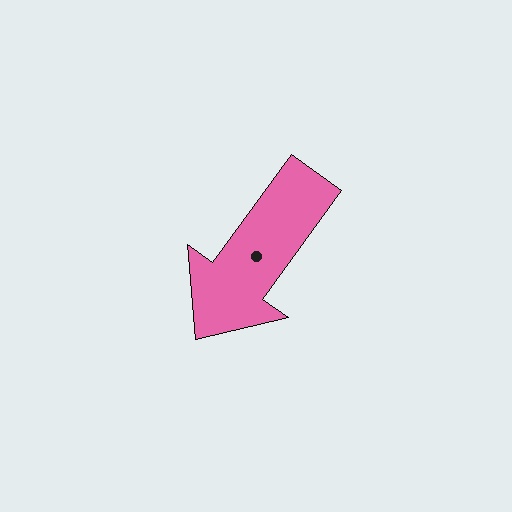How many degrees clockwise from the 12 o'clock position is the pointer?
Approximately 216 degrees.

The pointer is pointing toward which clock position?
Roughly 7 o'clock.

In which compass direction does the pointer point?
Southwest.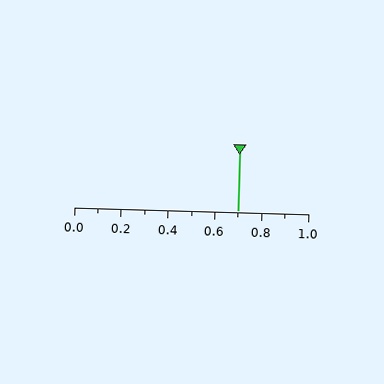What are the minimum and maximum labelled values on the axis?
The axis runs from 0.0 to 1.0.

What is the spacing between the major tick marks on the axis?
The major ticks are spaced 0.2 apart.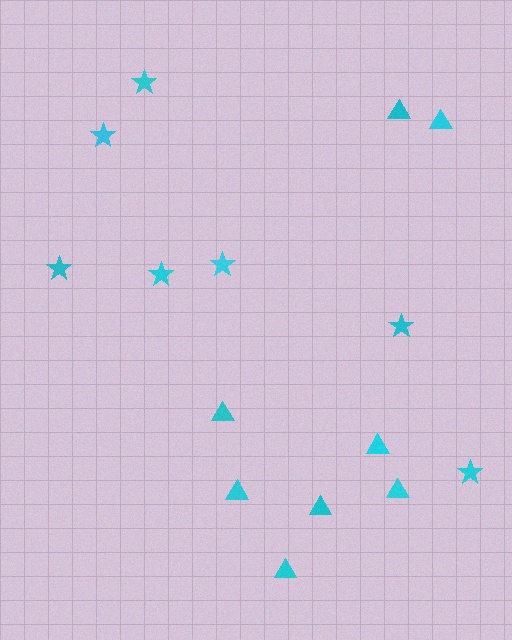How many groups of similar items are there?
There are 2 groups: one group of stars (7) and one group of triangles (8).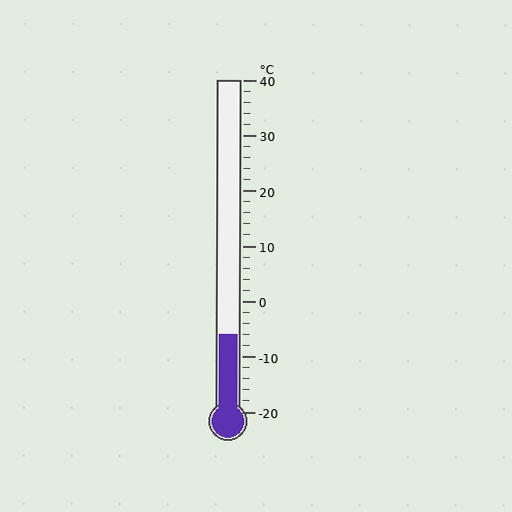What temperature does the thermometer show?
The thermometer shows approximately -6°C.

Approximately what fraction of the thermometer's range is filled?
The thermometer is filled to approximately 25% of its range.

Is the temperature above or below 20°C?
The temperature is below 20°C.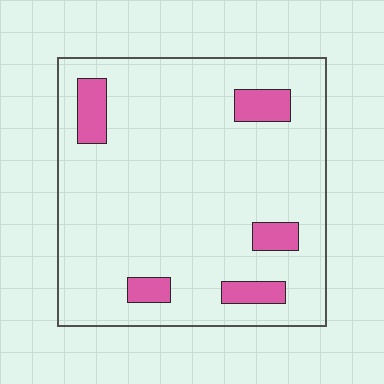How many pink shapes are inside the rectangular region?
5.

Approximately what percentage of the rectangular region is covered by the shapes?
Approximately 10%.